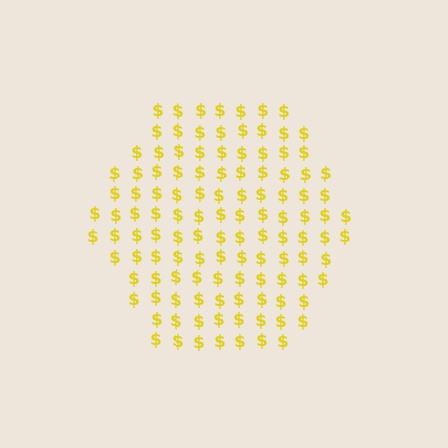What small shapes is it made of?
It is made of small dollar signs.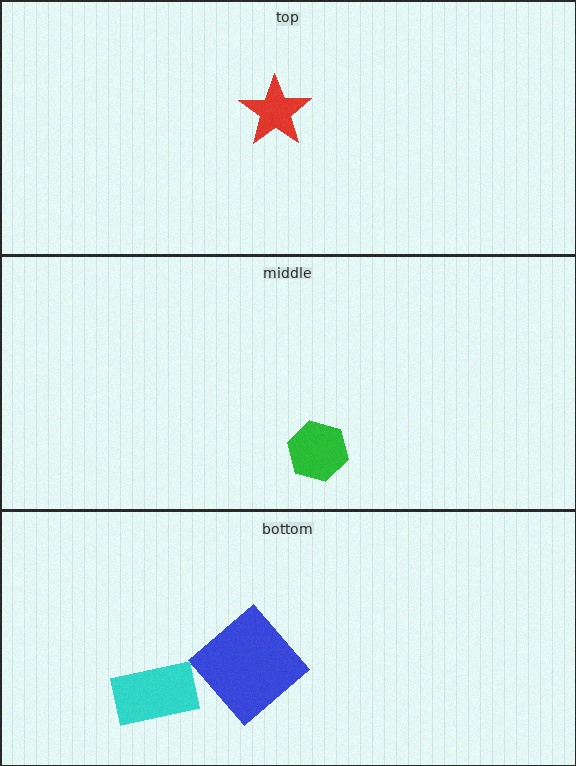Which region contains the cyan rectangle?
The bottom region.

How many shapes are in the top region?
1.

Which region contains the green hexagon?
The middle region.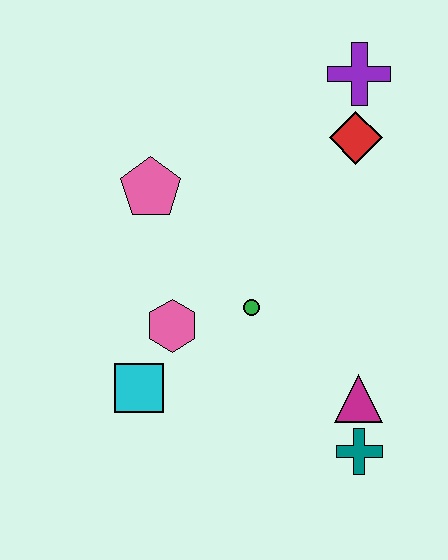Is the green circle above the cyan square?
Yes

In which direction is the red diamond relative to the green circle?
The red diamond is above the green circle.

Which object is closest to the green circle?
The pink hexagon is closest to the green circle.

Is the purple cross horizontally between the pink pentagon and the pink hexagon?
No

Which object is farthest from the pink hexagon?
The purple cross is farthest from the pink hexagon.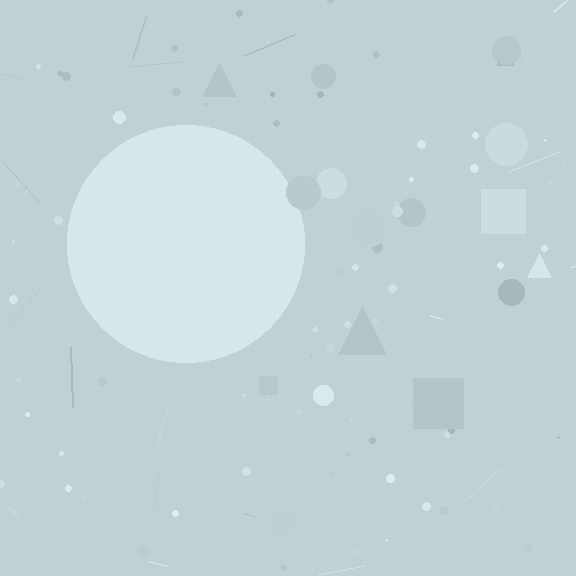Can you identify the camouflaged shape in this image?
The camouflaged shape is a circle.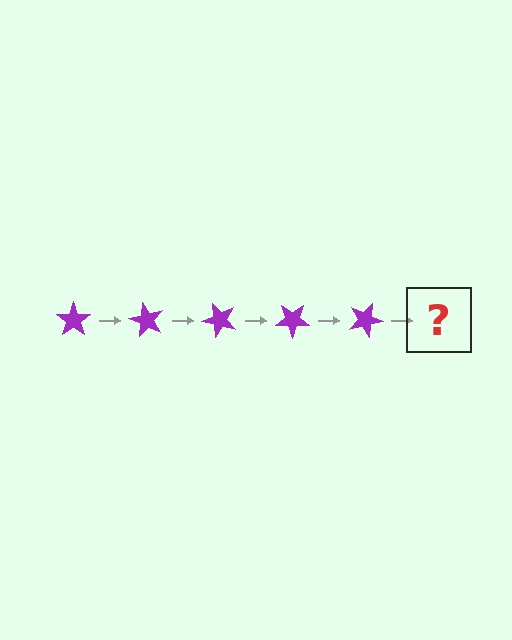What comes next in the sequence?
The next element should be a purple star rotated 300 degrees.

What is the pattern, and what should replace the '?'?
The pattern is that the star rotates 60 degrees each step. The '?' should be a purple star rotated 300 degrees.